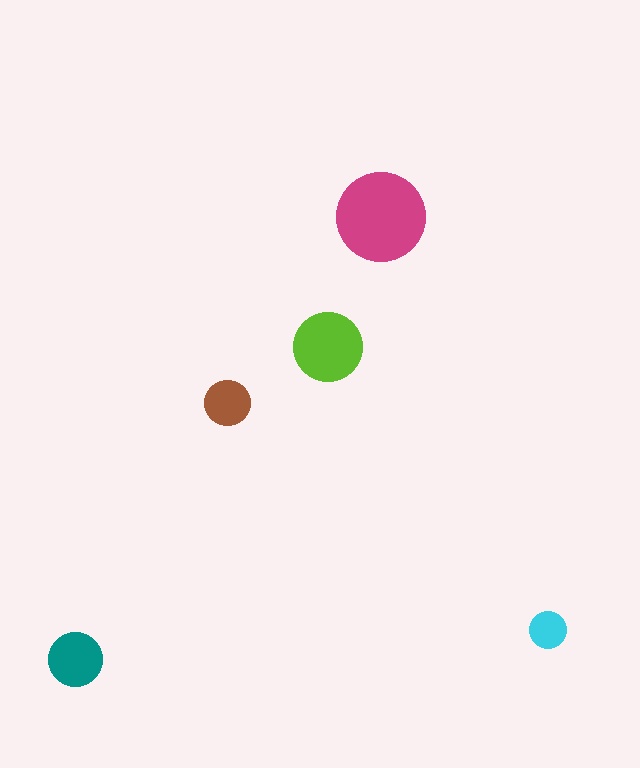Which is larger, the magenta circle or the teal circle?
The magenta one.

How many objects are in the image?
There are 5 objects in the image.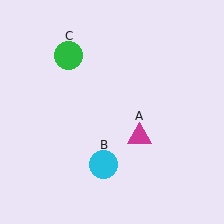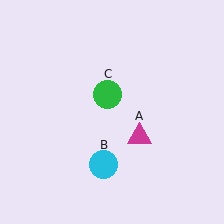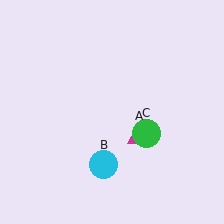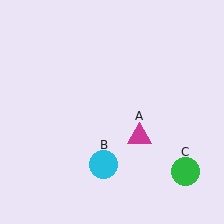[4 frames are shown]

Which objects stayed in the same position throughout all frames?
Magenta triangle (object A) and cyan circle (object B) remained stationary.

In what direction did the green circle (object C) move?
The green circle (object C) moved down and to the right.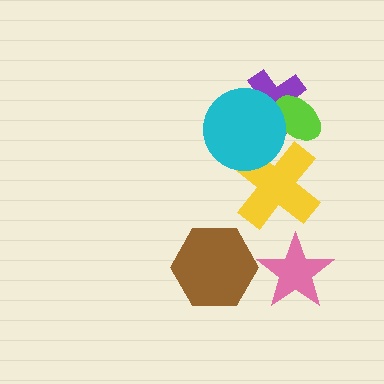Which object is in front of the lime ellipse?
The cyan circle is in front of the lime ellipse.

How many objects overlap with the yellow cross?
1 object overlaps with the yellow cross.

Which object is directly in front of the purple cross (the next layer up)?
The lime ellipse is directly in front of the purple cross.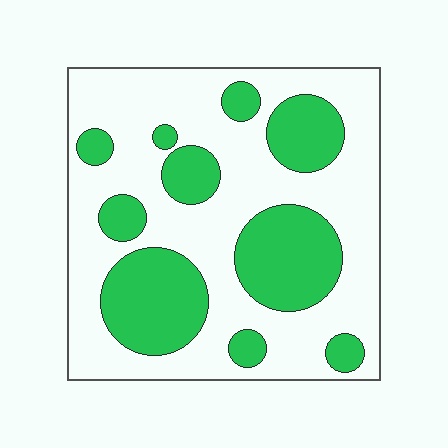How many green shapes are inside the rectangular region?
10.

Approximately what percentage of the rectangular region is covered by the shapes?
Approximately 35%.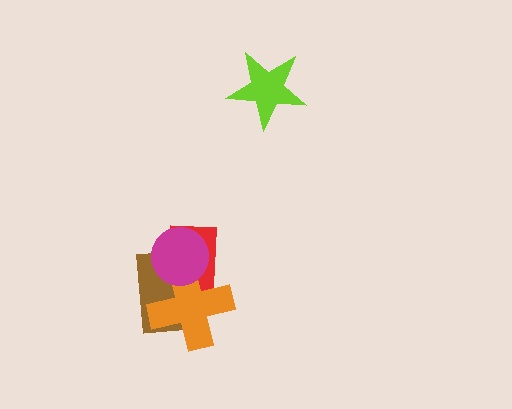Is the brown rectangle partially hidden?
Yes, it is partially covered by another shape.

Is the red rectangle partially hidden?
Yes, it is partially covered by another shape.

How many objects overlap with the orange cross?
3 objects overlap with the orange cross.